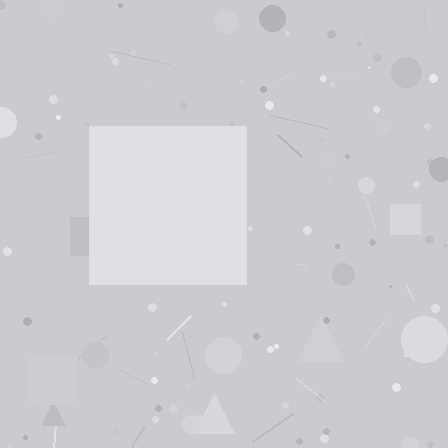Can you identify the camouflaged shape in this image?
The camouflaged shape is a square.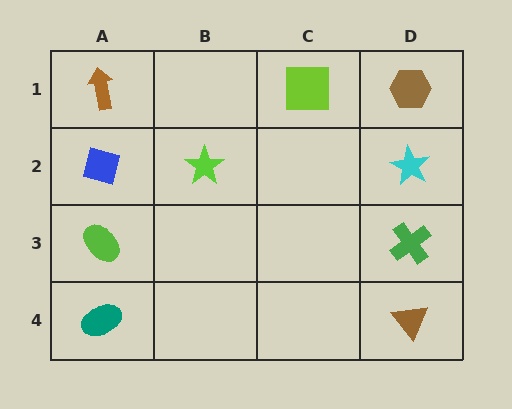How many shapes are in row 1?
3 shapes.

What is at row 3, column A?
A lime ellipse.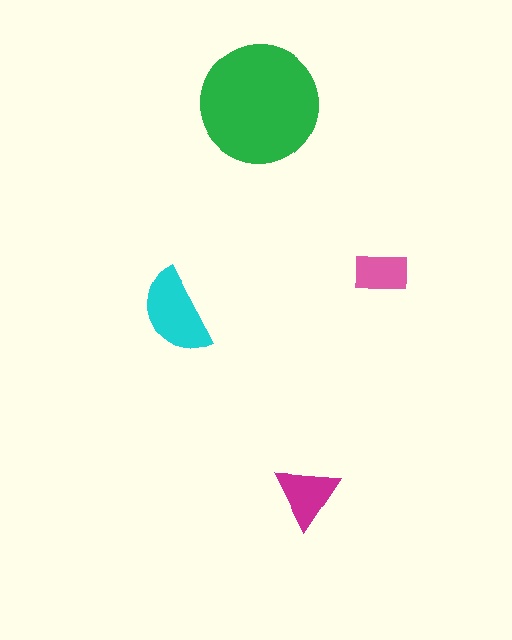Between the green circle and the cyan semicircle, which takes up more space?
The green circle.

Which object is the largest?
The green circle.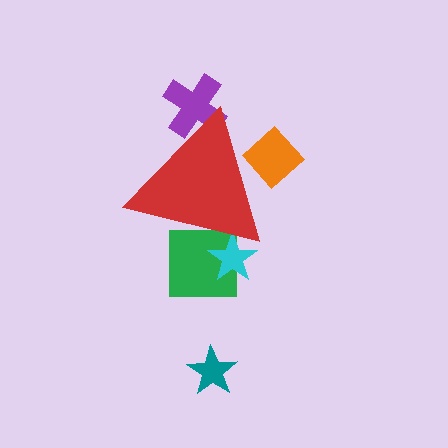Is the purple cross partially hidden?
Yes, the purple cross is partially hidden behind the red triangle.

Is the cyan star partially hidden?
Yes, the cyan star is partially hidden behind the red triangle.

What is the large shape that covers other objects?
A red triangle.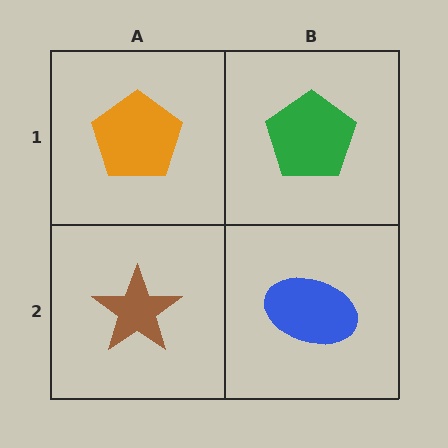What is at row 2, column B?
A blue ellipse.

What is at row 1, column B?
A green pentagon.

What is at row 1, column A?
An orange pentagon.